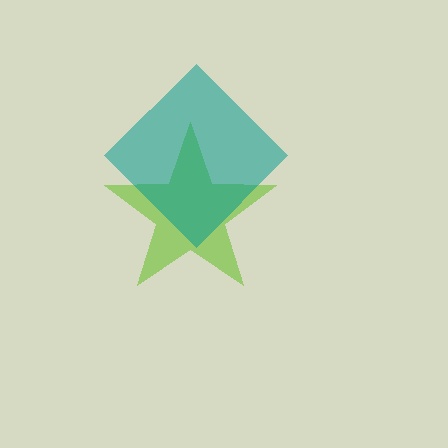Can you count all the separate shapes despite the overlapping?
Yes, there are 2 separate shapes.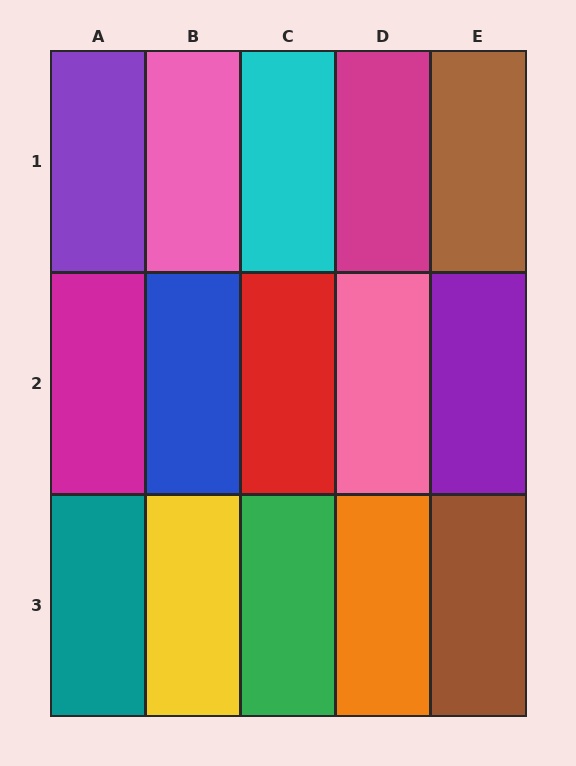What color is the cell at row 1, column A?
Purple.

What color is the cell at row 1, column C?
Cyan.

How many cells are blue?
1 cell is blue.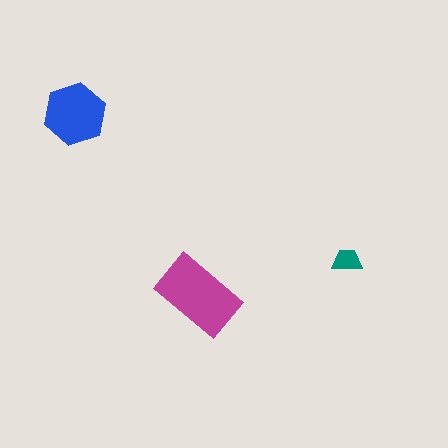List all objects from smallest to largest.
The teal trapezoid, the blue hexagon, the magenta rectangle.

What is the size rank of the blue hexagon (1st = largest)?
2nd.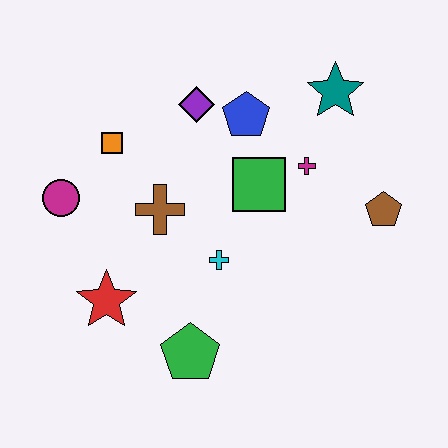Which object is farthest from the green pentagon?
The teal star is farthest from the green pentagon.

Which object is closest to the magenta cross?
The green square is closest to the magenta cross.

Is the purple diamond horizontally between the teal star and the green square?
No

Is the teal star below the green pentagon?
No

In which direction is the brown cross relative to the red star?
The brown cross is above the red star.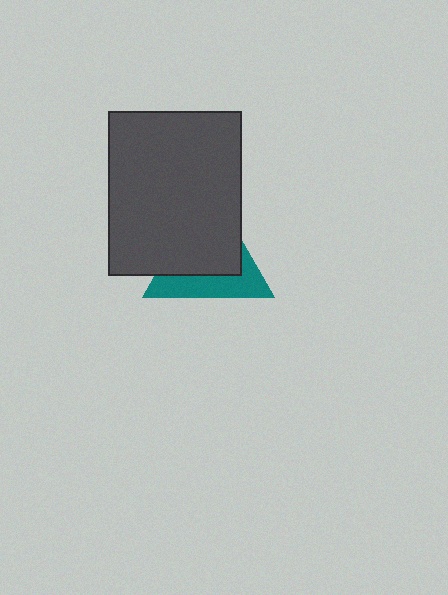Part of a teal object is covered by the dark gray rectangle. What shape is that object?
It is a triangle.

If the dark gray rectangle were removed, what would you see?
You would see the complete teal triangle.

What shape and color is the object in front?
The object in front is a dark gray rectangle.